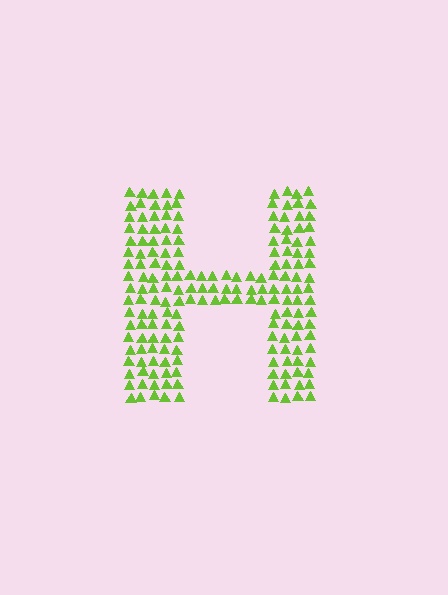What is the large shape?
The large shape is the letter H.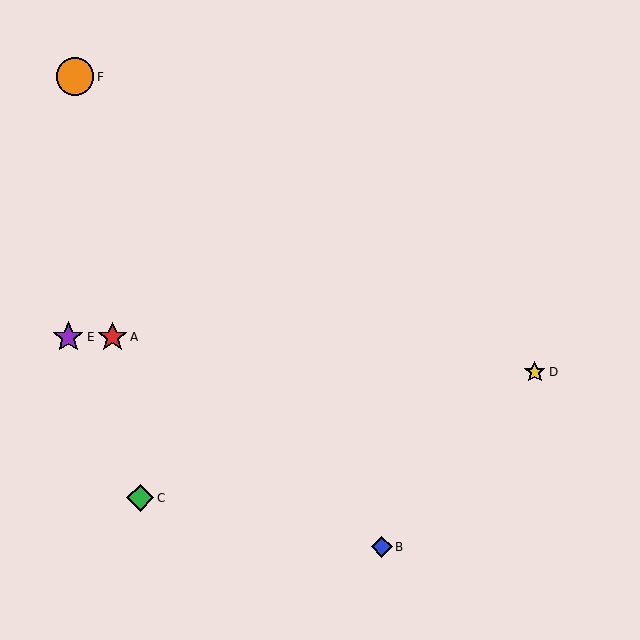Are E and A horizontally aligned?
Yes, both are at y≈337.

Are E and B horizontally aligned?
No, E is at y≈337 and B is at y≈547.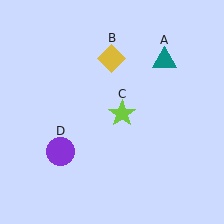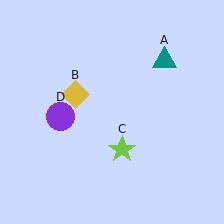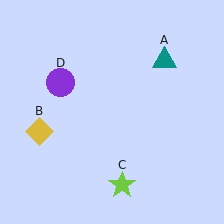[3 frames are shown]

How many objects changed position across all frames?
3 objects changed position: yellow diamond (object B), lime star (object C), purple circle (object D).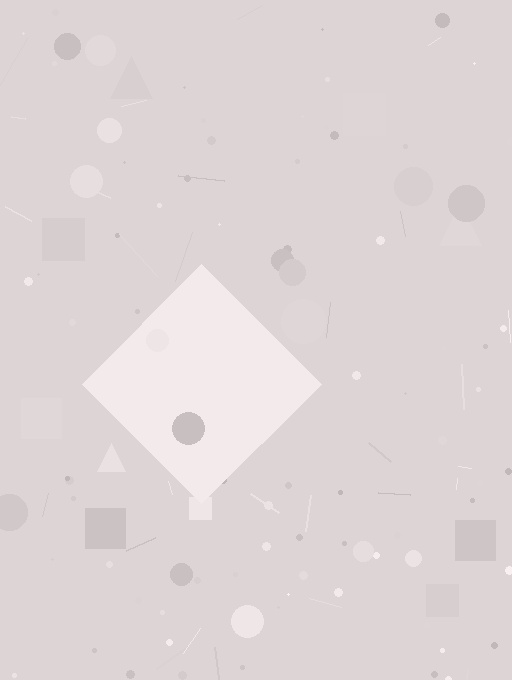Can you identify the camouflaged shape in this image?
The camouflaged shape is a diamond.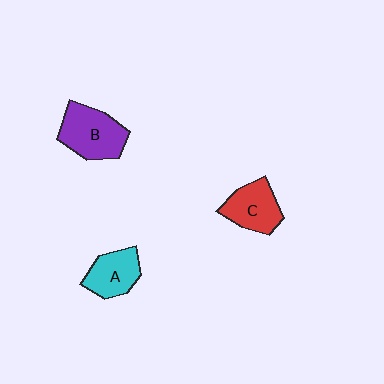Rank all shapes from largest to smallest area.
From largest to smallest: B (purple), C (red), A (cyan).